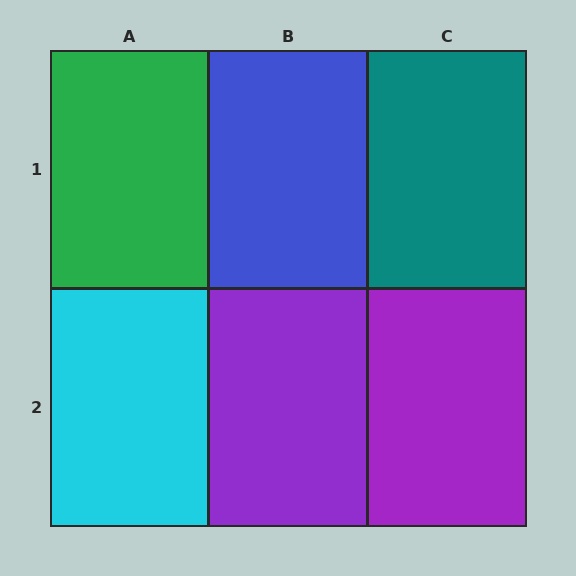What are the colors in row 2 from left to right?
Cyan, purple, purple.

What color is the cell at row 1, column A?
Green.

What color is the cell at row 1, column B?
Blue.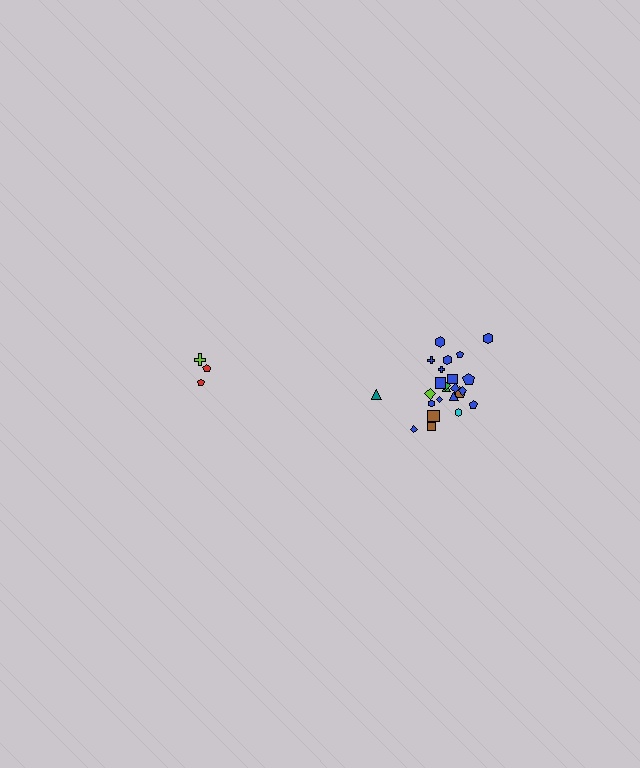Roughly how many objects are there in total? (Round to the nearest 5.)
Roughly 30 objects in total.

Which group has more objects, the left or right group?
The right group.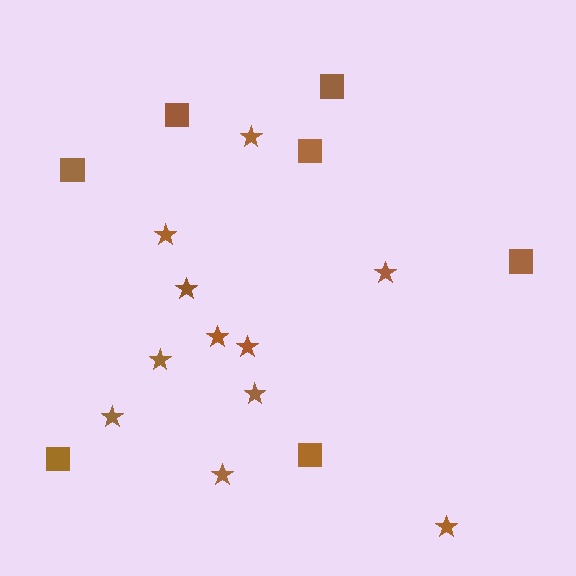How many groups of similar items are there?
There are 2 groups: one group of squares (7) and one group of stars (11).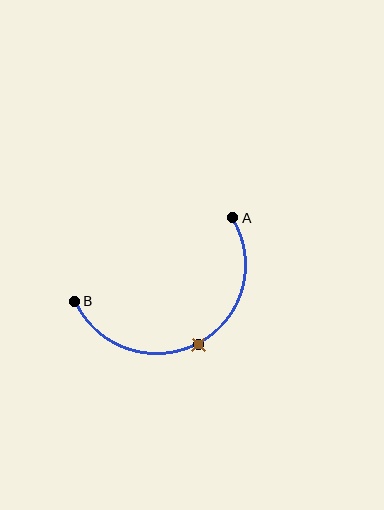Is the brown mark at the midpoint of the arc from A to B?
Yes. The brown mark lies on the arc at equal arc-length from both A and B — it is the arc midpoint.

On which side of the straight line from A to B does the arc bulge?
The arc bulges below the straight line connecting A and B.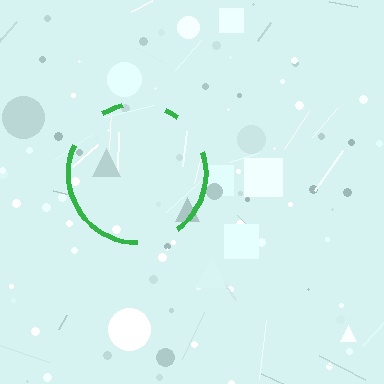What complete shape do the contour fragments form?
The contour fragments form a circle.